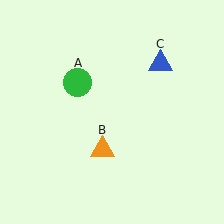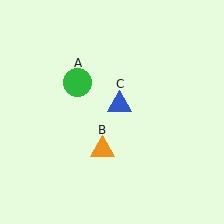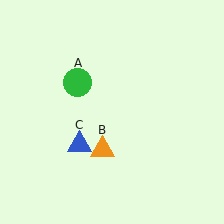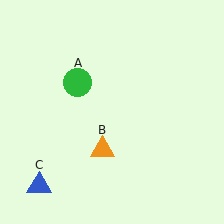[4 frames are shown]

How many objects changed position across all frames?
1 object changed position: blue triangle (object C).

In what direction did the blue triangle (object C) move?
The blue triangle (object C) moved down and to the left.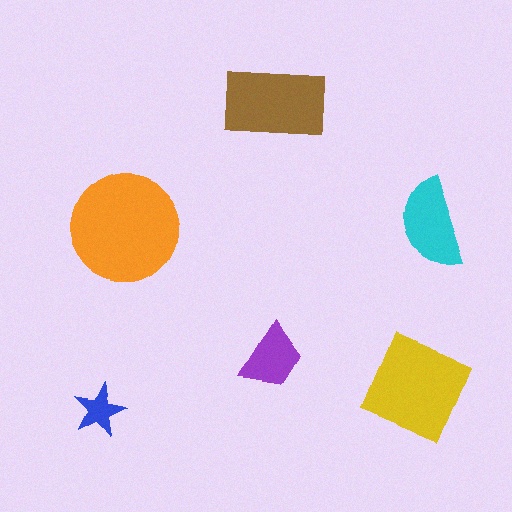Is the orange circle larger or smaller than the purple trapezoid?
Larger.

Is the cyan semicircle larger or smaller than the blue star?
Larger.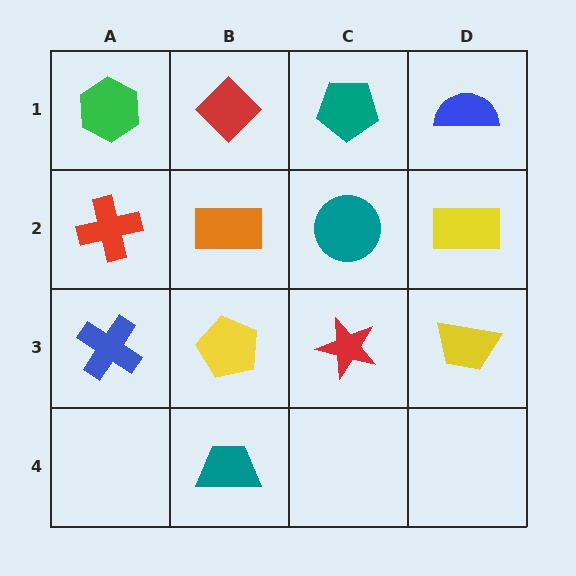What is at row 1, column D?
A blue semicircle.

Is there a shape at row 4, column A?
No, that cell is empty.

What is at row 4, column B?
A teal trapezoid.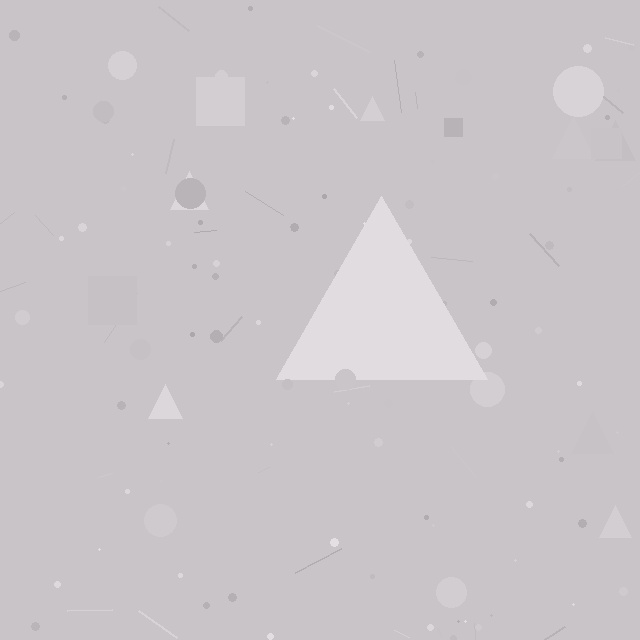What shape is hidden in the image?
A triangle is hidden in the image.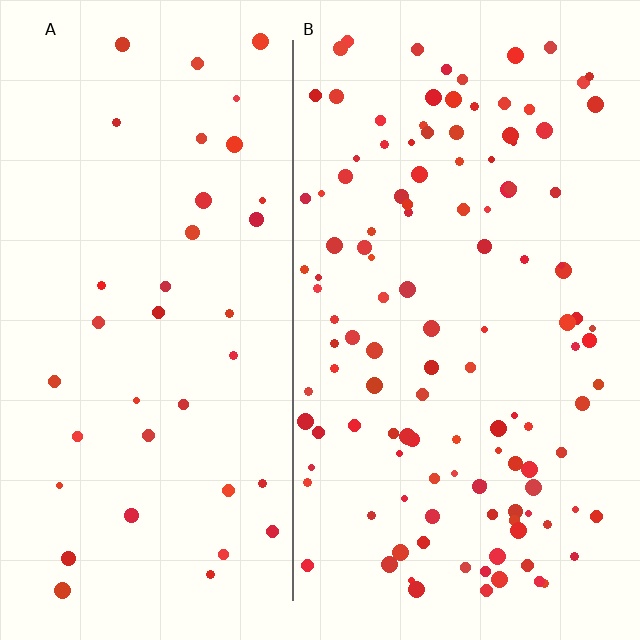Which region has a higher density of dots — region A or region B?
B (the right).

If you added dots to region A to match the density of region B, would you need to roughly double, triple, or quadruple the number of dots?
Approximately triple.